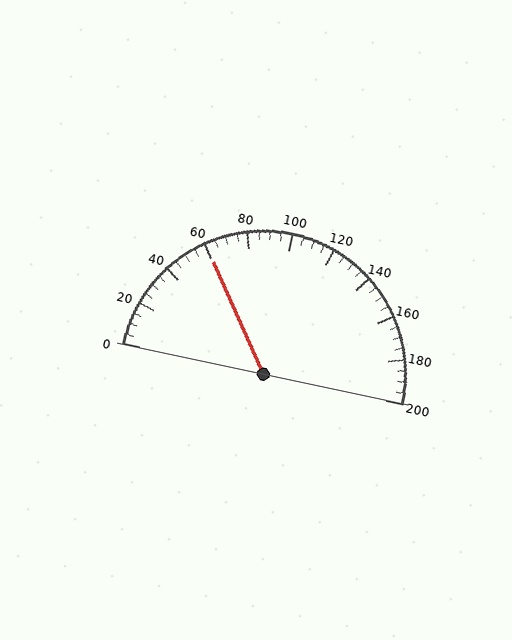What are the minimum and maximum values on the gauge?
The gauge ranges from 0 to 200.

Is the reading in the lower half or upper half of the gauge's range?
The reading is in the lower half of the range (0 to 200).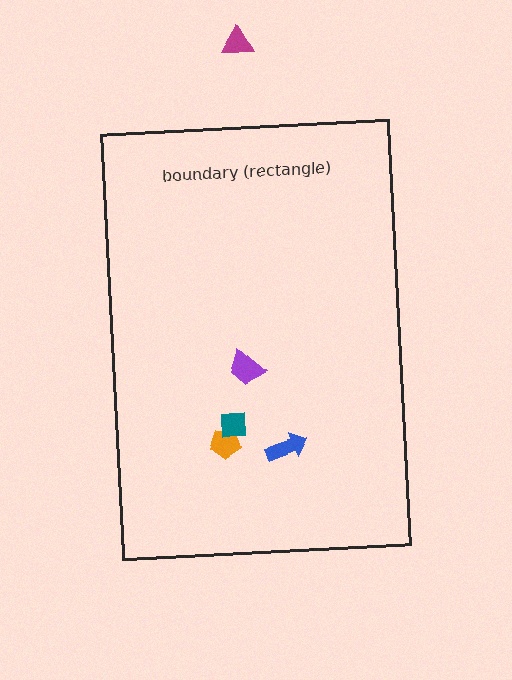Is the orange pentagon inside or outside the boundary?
Inside.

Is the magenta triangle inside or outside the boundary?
Outside.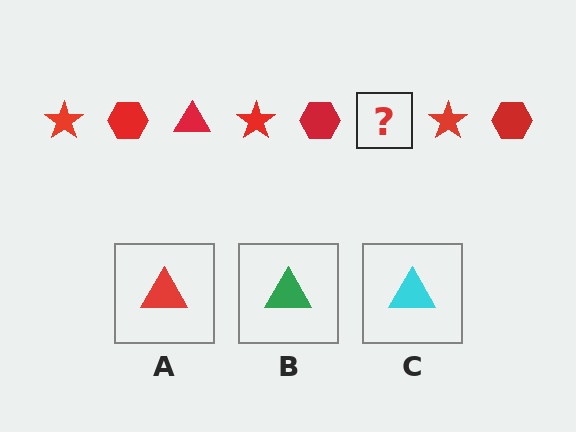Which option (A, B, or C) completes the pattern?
A.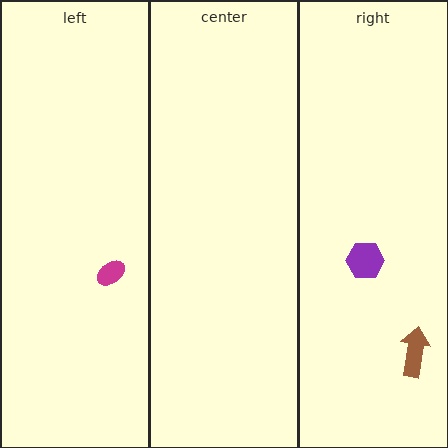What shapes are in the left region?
The magenta ellipse.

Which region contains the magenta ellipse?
The left region.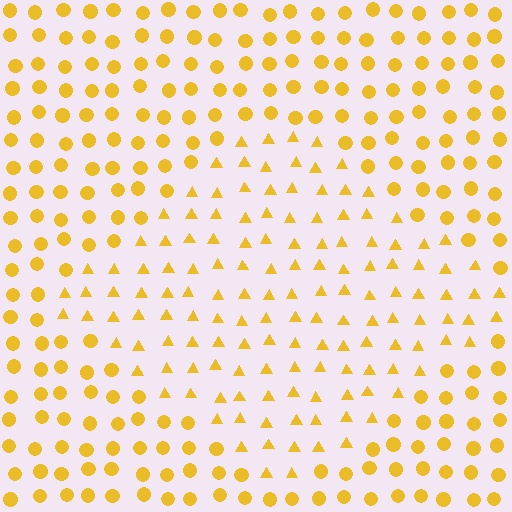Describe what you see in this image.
The image is filled with small yellow elements arranged in a uniform grid. A diamond-shaped region contains triangles, while the surrounding area contains circles. The boundary is defined purely by the change in element shape.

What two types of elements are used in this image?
The image uses triangles inside the diamond region and circles outside it.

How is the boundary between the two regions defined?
The boundary is defined by a change in element shape: triangles inside vs. circles outside. All elements share the same color and spacing.